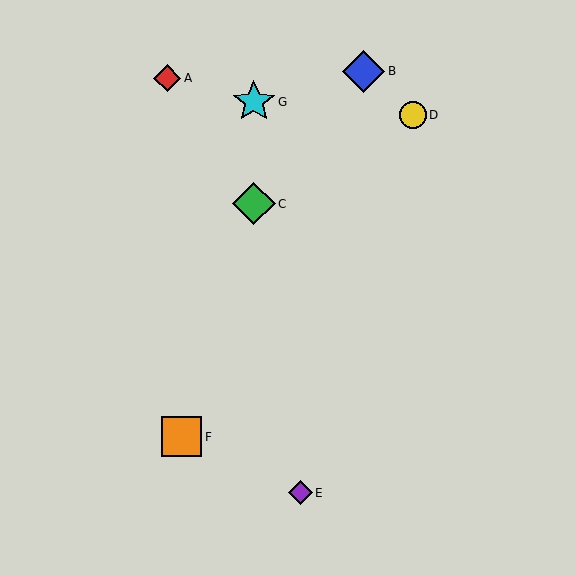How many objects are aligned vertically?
2 objects (C, G) are aligned vertically.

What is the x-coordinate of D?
Object D is at x≈413.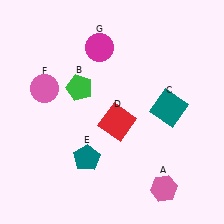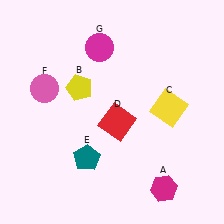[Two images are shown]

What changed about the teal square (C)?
In Image 1, C is teal. In Image 2, it changed to yellow.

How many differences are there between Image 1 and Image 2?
There are 3 differences between the two images.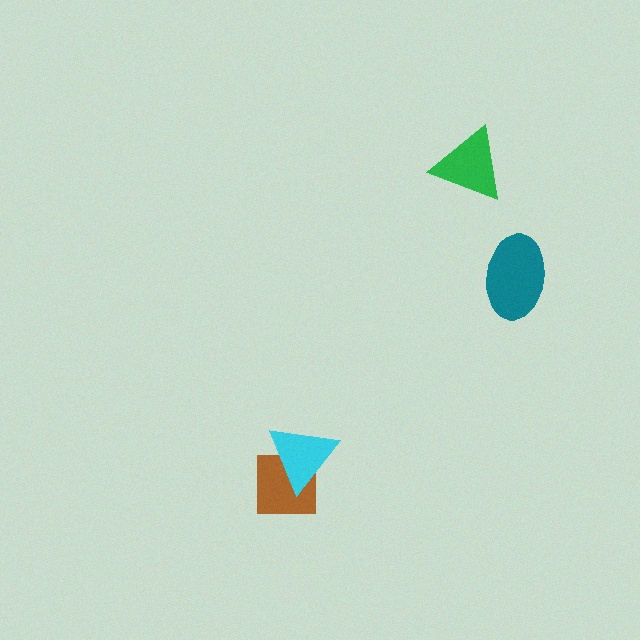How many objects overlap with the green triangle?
0 objects overlap with the green triangle.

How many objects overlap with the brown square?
1 object overlaps with the brown square.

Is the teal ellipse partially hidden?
No, no other shape covers it.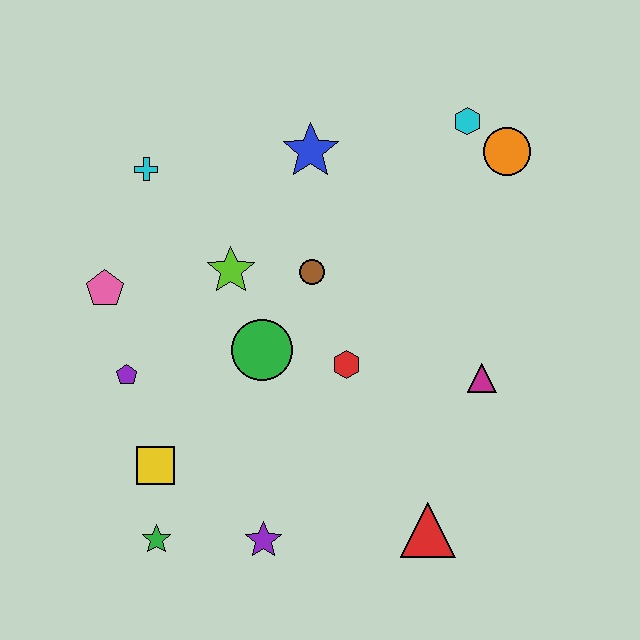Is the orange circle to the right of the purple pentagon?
Yes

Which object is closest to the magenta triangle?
The red hexagon is closest to the magenta triangle.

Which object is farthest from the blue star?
The green star is farthest from the blue star.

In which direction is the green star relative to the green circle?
The green star is below the green circle.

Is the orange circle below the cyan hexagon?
Yes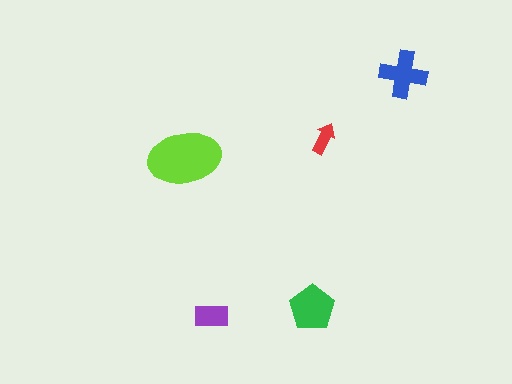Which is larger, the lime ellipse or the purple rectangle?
The lime ellipse.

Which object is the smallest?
The red arrow.